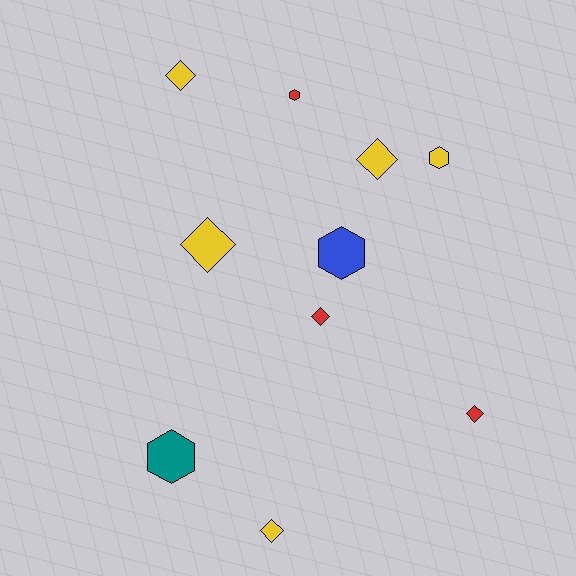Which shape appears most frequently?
Diamond, with 6 objects.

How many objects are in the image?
There are 10 objects.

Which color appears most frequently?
Yellow, with 5 objects.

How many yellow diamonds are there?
There are 4 yellow diamonds.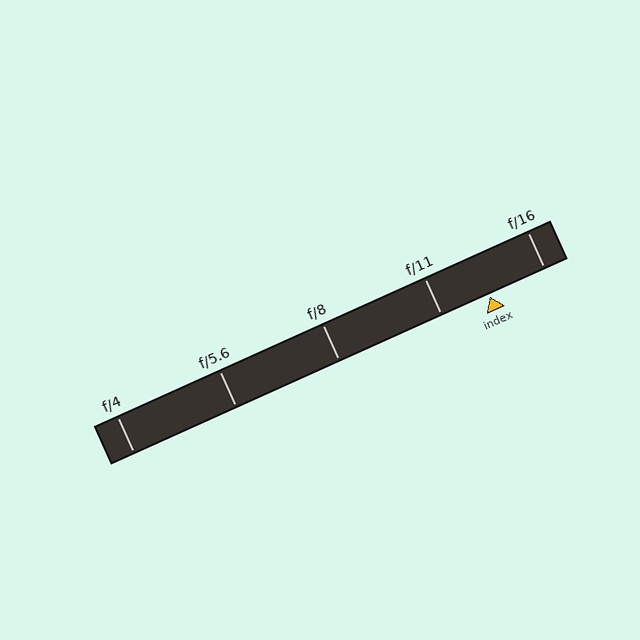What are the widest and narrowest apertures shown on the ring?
The widest aperture shown is f/4 and the narrowest is f/16.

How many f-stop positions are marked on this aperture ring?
There are 5 f-stop positions marked.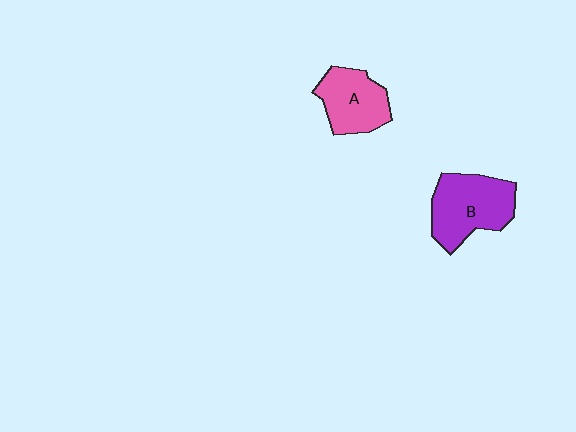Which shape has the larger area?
Shape B (purple).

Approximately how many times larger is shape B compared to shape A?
Approximately 1.3 times.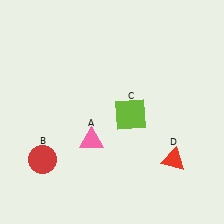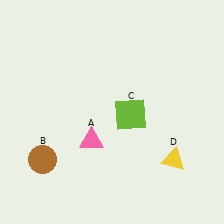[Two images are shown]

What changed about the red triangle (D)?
In Image 1, D is red. In Image 2, it changed to yellow.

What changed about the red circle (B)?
In Image 1, B is red. In Image 2, it changed to brown.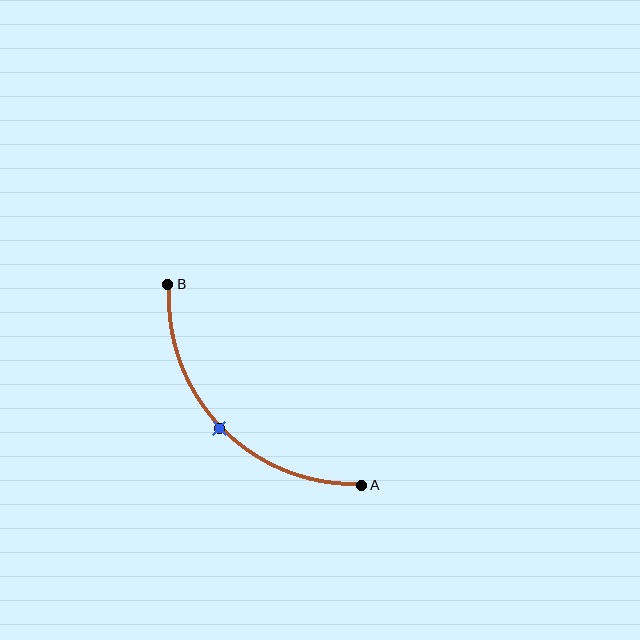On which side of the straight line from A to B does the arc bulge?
The arc bulges below and to the left of the straight line connecting A and B.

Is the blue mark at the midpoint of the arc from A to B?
Yes. The blue mark lies on the arc at equal arc-length from both A and B — it is the arc midpoint.